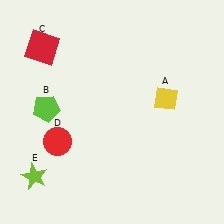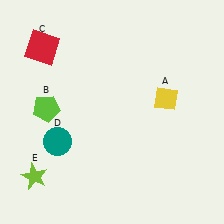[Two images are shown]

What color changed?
The circle (D) changed from red in Image 1 to teal in Image 2.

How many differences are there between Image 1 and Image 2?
There is 1 difference between the two images.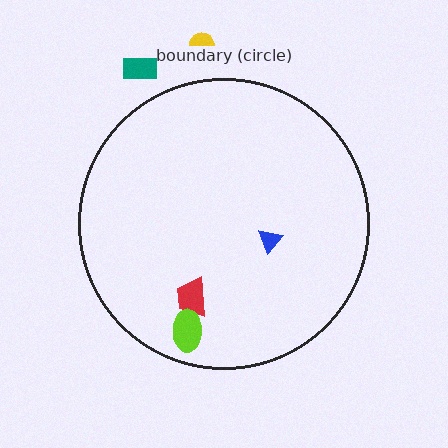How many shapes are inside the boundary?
3 inside, 2 outside.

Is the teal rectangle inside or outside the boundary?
Outside.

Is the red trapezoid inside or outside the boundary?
Inside.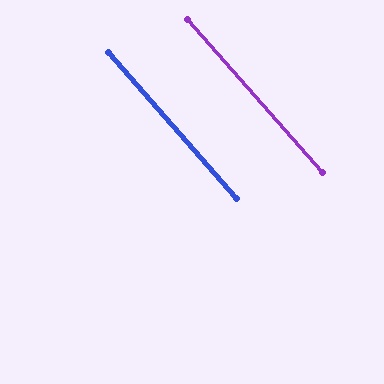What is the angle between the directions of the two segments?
Approximately 0 degrees.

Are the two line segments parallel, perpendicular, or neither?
Parallel — their directions differ by only 0.2°.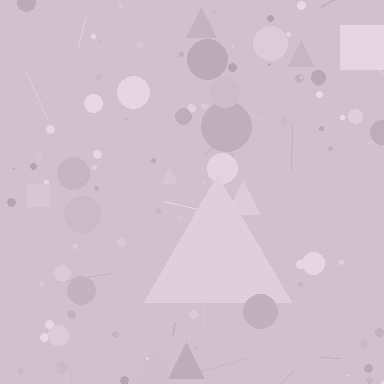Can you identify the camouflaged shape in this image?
The camouflaged shape is a triangle.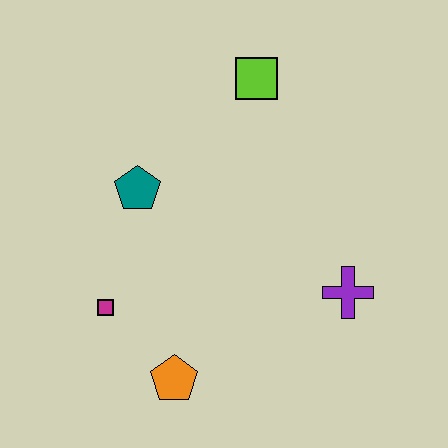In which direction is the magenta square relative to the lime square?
The magenta square is below the lime square.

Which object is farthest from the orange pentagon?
The lime square is farthest from the orange pentagon.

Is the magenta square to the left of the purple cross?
Yes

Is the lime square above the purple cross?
Yes